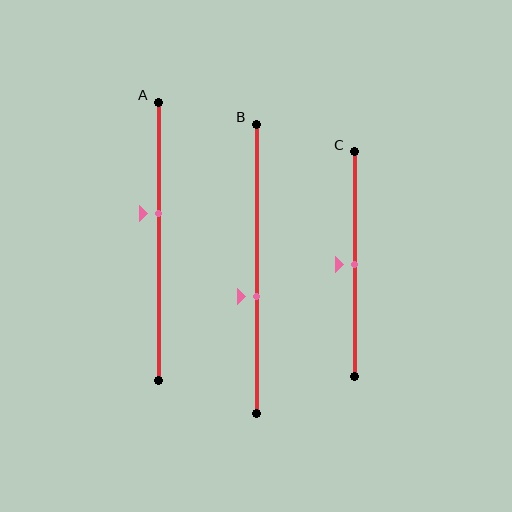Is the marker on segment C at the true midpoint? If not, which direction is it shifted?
Yes, the marker on segment C is at the true midpoint.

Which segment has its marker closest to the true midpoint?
Segment C has its marker closest to the true midpoint.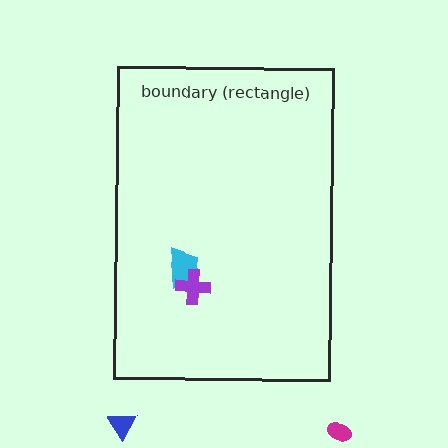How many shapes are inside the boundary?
2 inside, 2 outside.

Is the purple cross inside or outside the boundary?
Inside.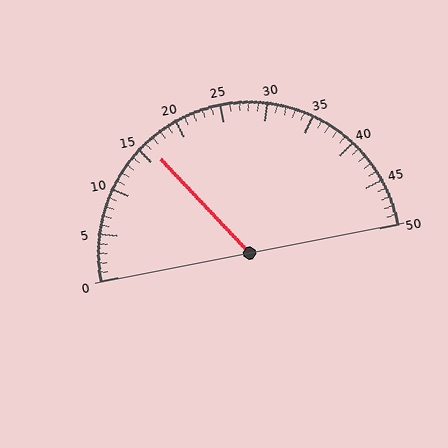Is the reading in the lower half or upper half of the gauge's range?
The reading is in the lower half of the range (0 to 50).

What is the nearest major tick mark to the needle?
The nearest major tick mark is 15.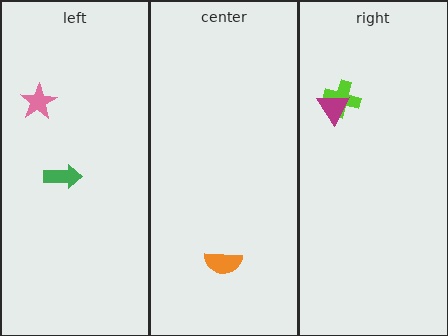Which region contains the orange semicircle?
The center region.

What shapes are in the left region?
The green arrow, the pink star.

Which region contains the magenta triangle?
The right region.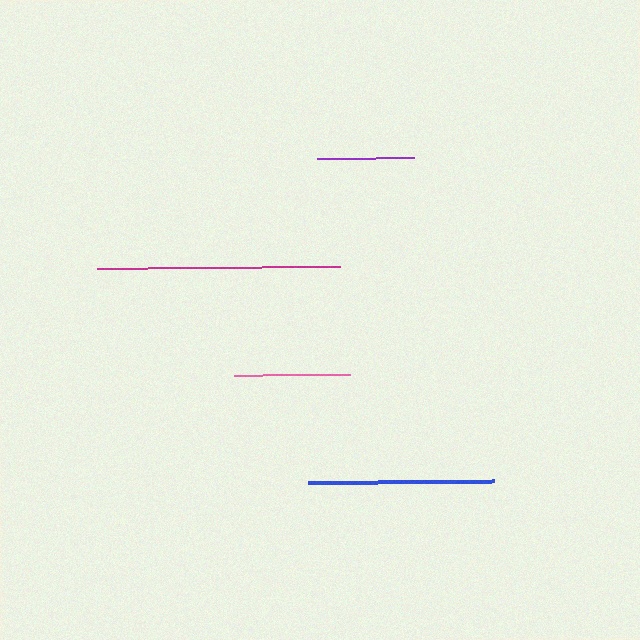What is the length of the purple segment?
The purple segment is approximately 97 pixels long.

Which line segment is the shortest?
The purple line is the shortest at approximately 97 pixels.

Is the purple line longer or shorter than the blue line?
The blue line is longer than the purple line.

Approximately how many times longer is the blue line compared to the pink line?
The blue line is approximately 1.6 times the length of the pink line.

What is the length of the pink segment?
The pink segment is approximately 116 pixels long.